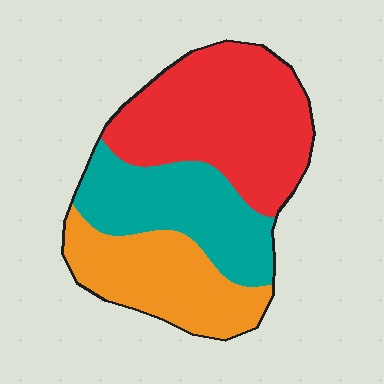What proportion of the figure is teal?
Teal takes up between a sixth and a third of the figure.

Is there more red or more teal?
Red.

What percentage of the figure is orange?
Orange covers about 30% of the figure.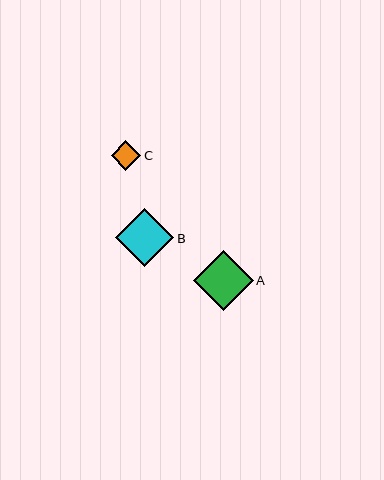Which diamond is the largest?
Diamond A is the largest with a size of approximately 60 pixels.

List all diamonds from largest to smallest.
From largest to smallest: A, B, C.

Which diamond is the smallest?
Diamond C is the smallest with a size of approximately 30 pixels.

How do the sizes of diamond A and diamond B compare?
Diamond A and diamond B are approximately the same size.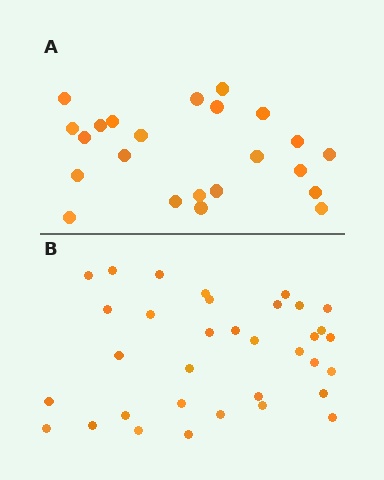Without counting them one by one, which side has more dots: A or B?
Region B (the bottom region) has more dots.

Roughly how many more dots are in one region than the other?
Region B has roughly 12 or so more dots than region A.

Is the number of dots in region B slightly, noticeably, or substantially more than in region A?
Region B has substantially more. The ratio is roughly 1.5 to 1.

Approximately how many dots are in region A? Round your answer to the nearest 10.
About 20 dots. (The exact count is 23, which rounds to 20.)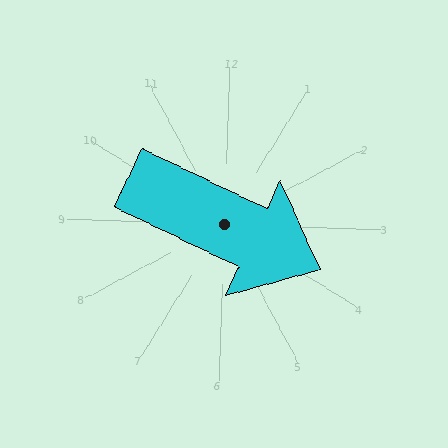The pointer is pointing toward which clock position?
Roughly 4 o'clock.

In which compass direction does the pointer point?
Southeast.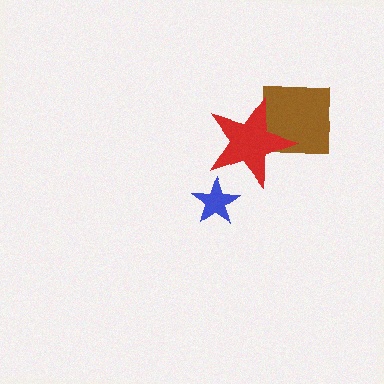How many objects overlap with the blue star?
0 objects overlap with the blue star.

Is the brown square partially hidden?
Yes, it is partially covered by another shape.